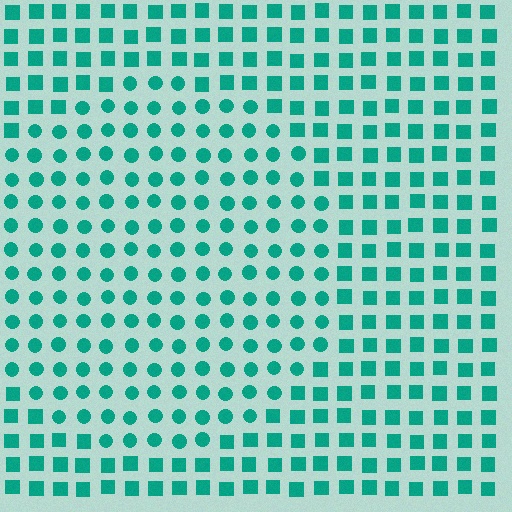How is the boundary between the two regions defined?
The boundary is defined by a change in element shape: circles inside vs. squares outside. All elements share the same color and spacing.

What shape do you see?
I see a circle.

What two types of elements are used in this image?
The image uses circles inside the circle region and squares outside it.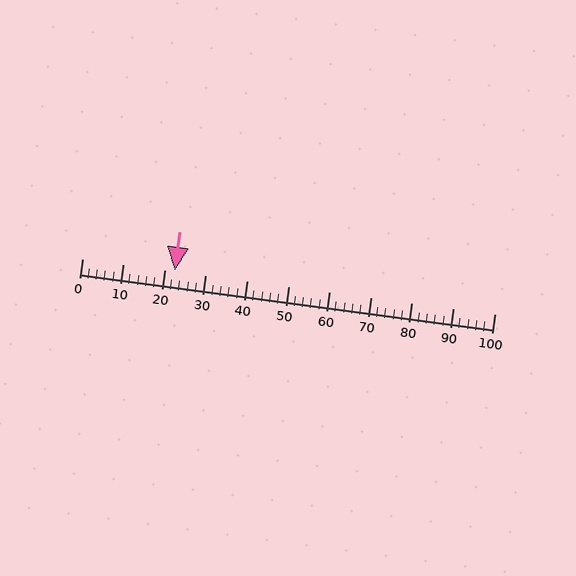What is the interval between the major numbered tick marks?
The major tick marks are spaced 10 units apart.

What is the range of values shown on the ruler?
The ruler shows values from 0 to 100.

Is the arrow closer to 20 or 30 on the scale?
The arrow is closer to 20.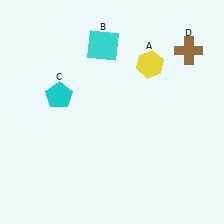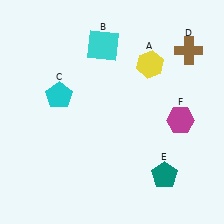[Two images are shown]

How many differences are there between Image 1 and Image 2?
There are 2 differences between the two images.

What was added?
A teal pentagon (E), a magenta hexagon (F) were added in Image 2.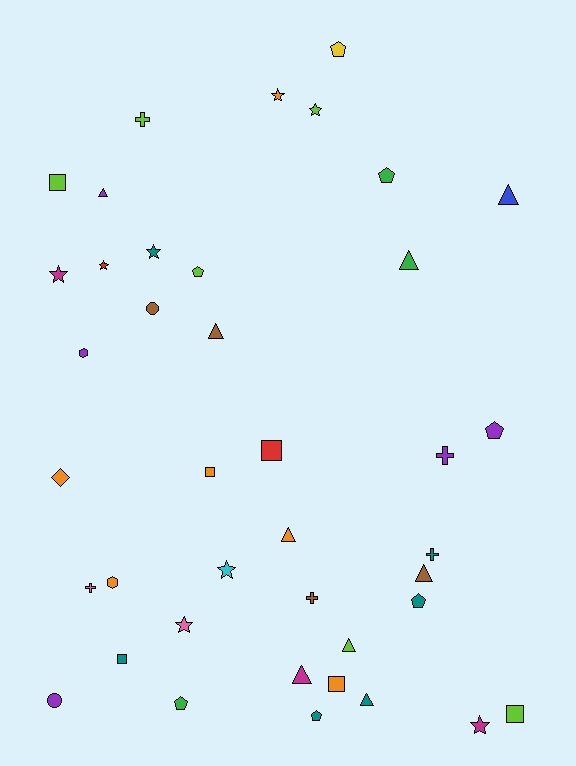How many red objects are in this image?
There are 2 red objects.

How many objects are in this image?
There are 40 objects.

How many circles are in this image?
There are 2 circles.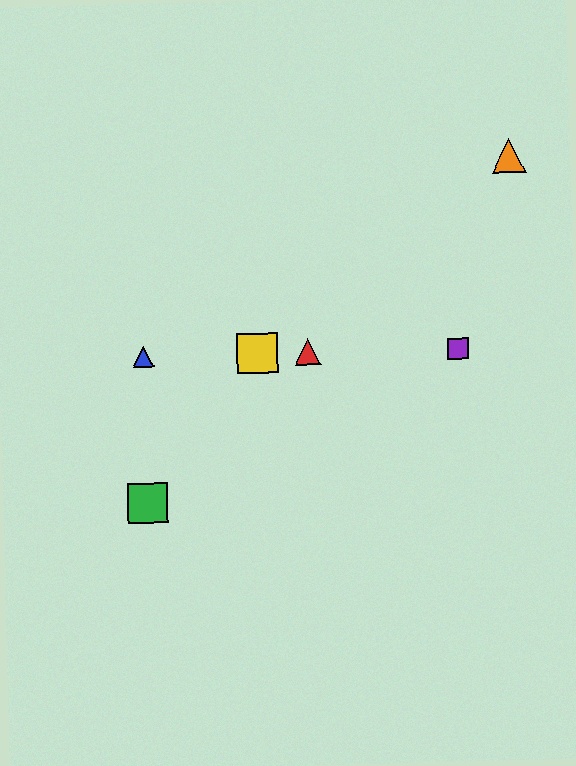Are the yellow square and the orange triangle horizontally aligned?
No, the yellow square is at y≈354 and the orange triangle is at y≈156.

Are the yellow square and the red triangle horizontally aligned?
Yes, both are at y≈354.